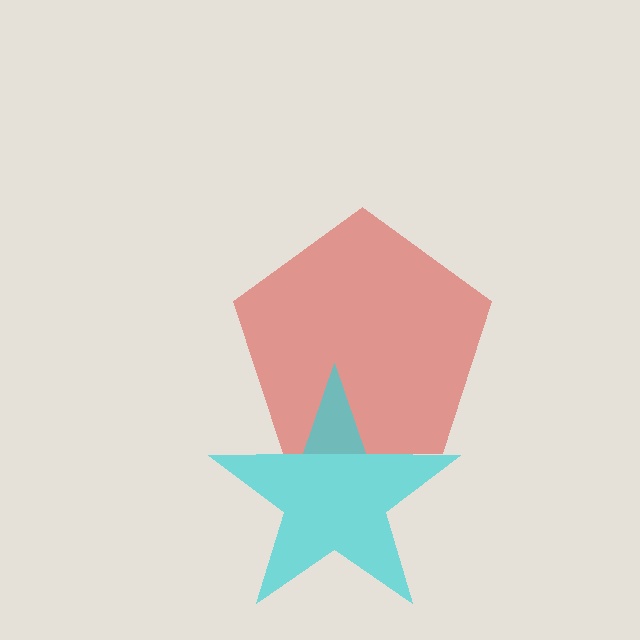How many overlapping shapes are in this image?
There are 2 overlapping shapes in the image.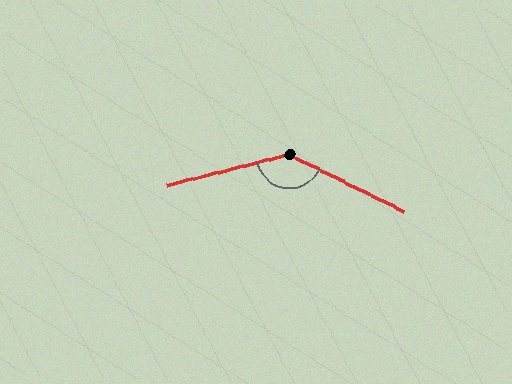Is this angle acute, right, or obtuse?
It is obtuse.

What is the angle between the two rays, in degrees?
Approximately 140 degrees.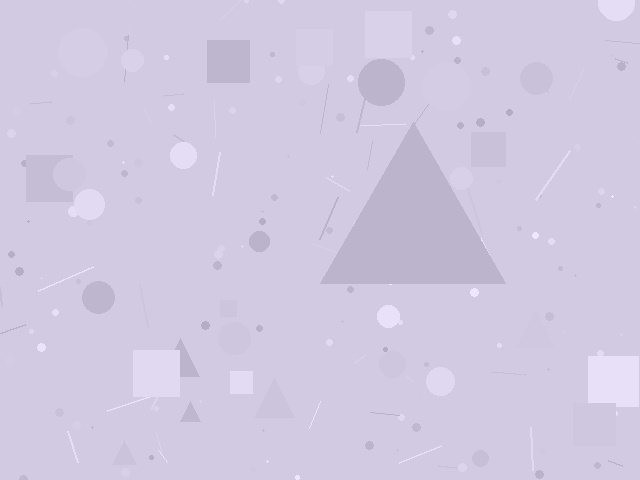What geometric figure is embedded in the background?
A triangle is embedded in the background.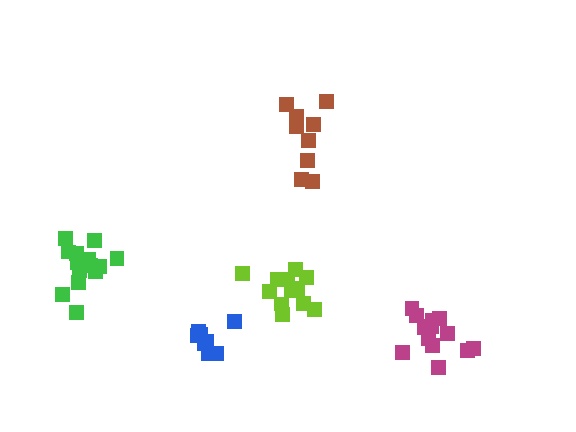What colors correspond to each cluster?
The clusters are colored: magenta, lime, green, brown, blue.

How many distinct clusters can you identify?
There are 5 distinct clusters.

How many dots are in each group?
Group 1: 13 dots, Group 2: 12 dots, Group 3: 14 dots, Group 4: 9 dots, Group 5: 8 dots (56 total).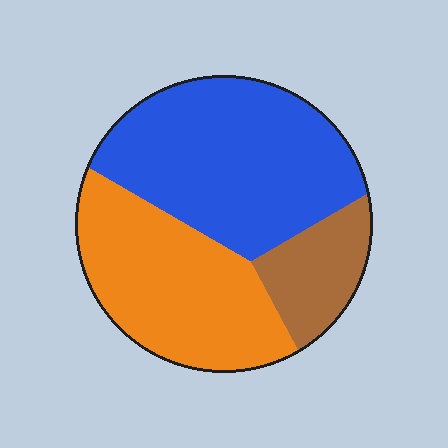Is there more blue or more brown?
Blue.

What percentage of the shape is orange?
Orange covers roughly 40% of the shape.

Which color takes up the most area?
Blue, at roughly 45%.